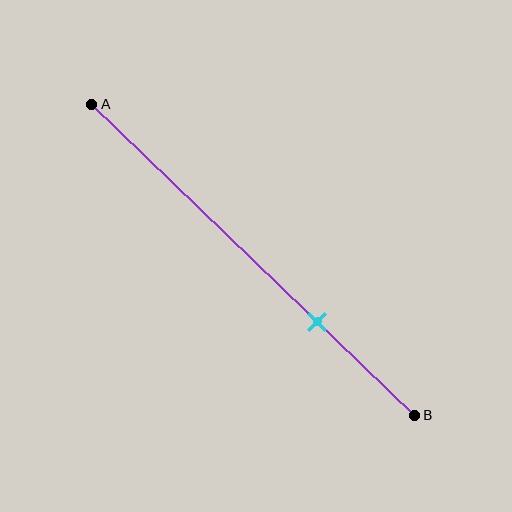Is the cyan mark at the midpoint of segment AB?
No, the mark is at about 70% from A, not at the 50% midpoint.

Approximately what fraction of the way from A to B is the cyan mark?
The cyan mark is approximately 70% of the way from A to B.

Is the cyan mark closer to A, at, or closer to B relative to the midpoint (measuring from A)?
The cyan mark is closer to point B than the midpoint of segment AB.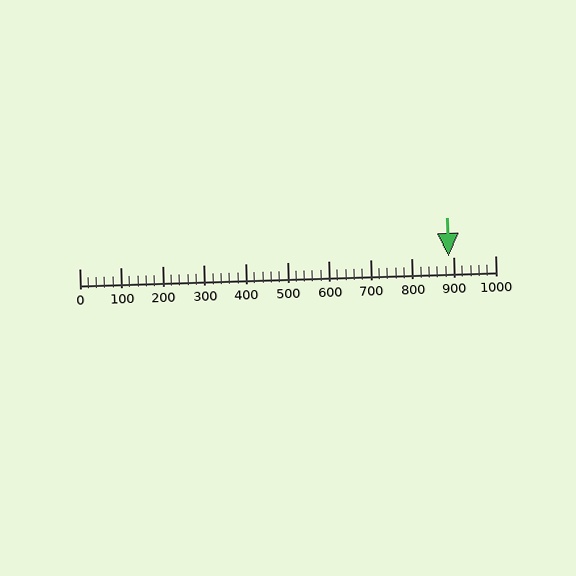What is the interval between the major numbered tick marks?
The major tick marks are spaced 100 units apart.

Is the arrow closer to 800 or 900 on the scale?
The arrow is closer to 900.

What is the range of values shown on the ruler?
The ruler shows values from 0 to 1000.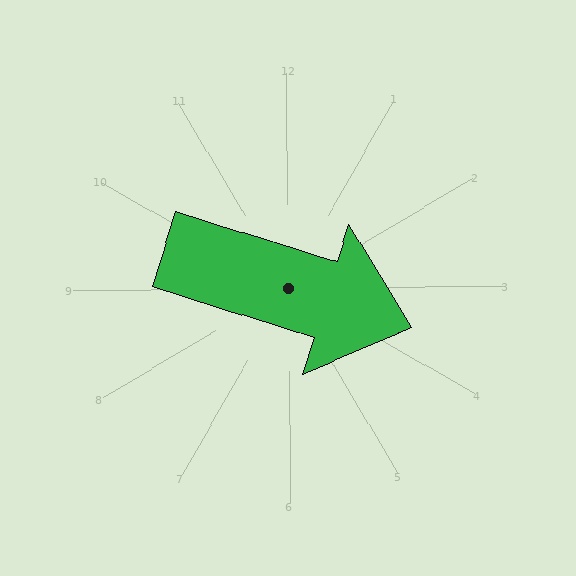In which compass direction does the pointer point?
East.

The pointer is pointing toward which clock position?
Roughly 4 o'clock.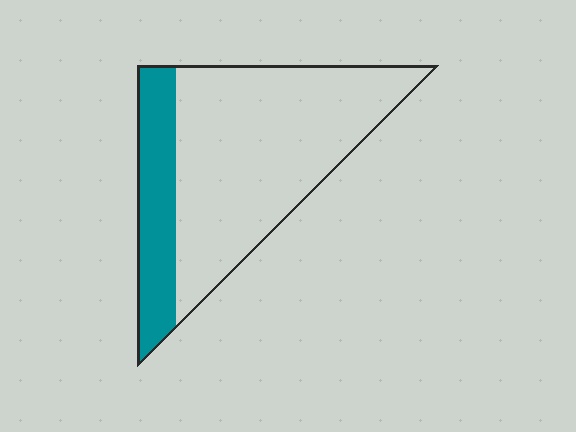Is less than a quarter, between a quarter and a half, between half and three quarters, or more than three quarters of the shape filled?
Less than a quarter.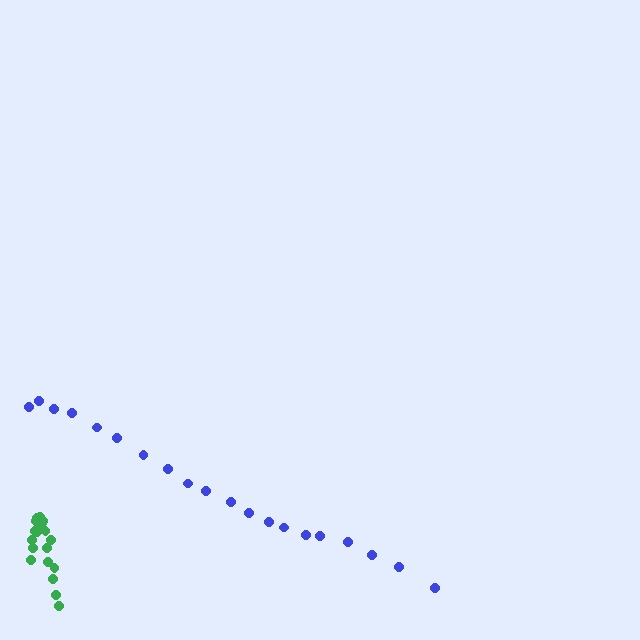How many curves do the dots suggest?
There are 2 distinct paths.